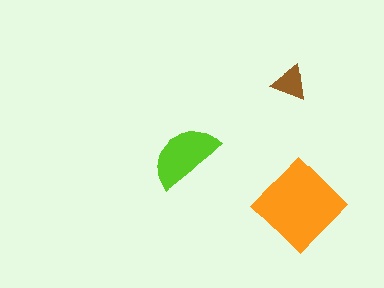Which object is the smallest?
The brown triangle.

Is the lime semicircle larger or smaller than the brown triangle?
Larger.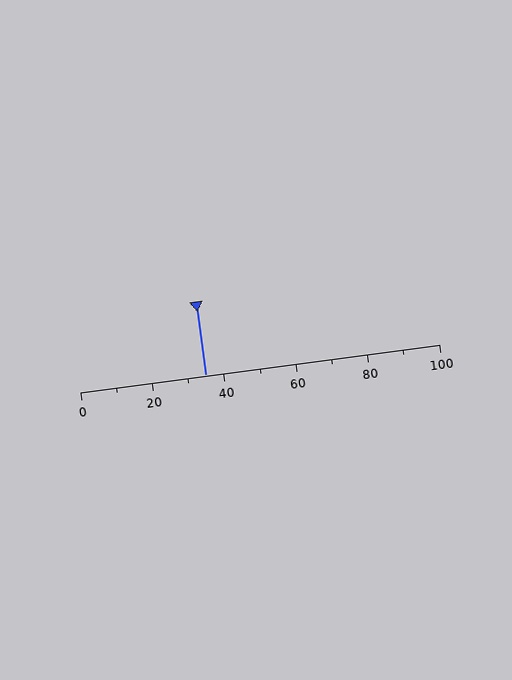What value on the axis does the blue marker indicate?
The marker indicates approximately 35.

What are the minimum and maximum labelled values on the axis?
The axis runs from 0 to 100.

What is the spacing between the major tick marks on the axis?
The major ticks are spaced 20 apart.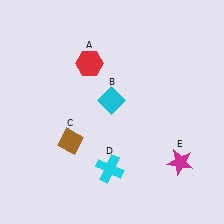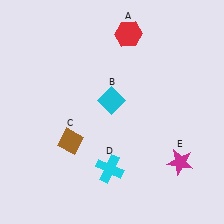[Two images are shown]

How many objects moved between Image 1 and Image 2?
1 object moved between the two images.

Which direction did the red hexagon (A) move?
The red hexagon (A) moved right.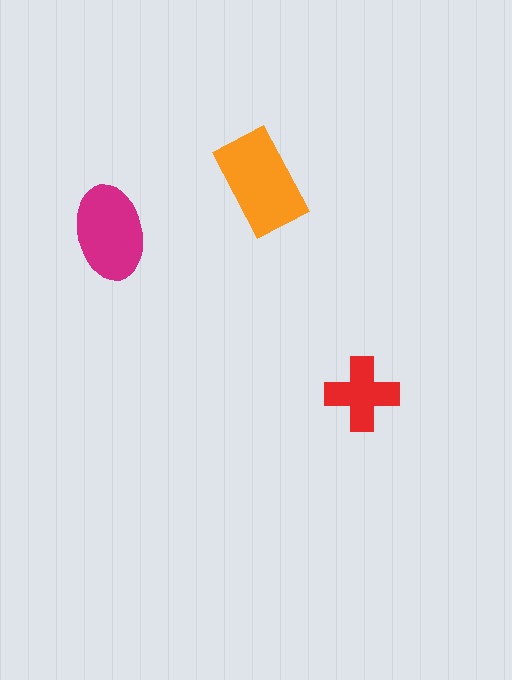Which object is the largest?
The orange rectangle.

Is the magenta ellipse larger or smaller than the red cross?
Larger.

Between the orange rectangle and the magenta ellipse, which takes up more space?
The orange rectangle.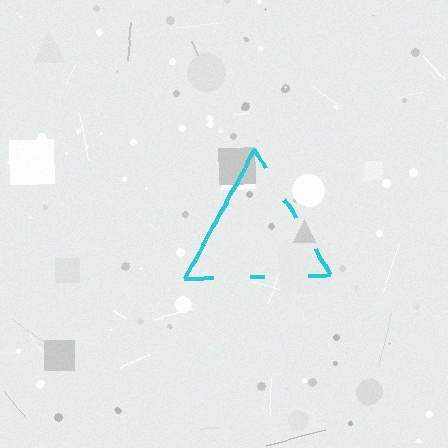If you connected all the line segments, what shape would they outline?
They would outline a triangle.